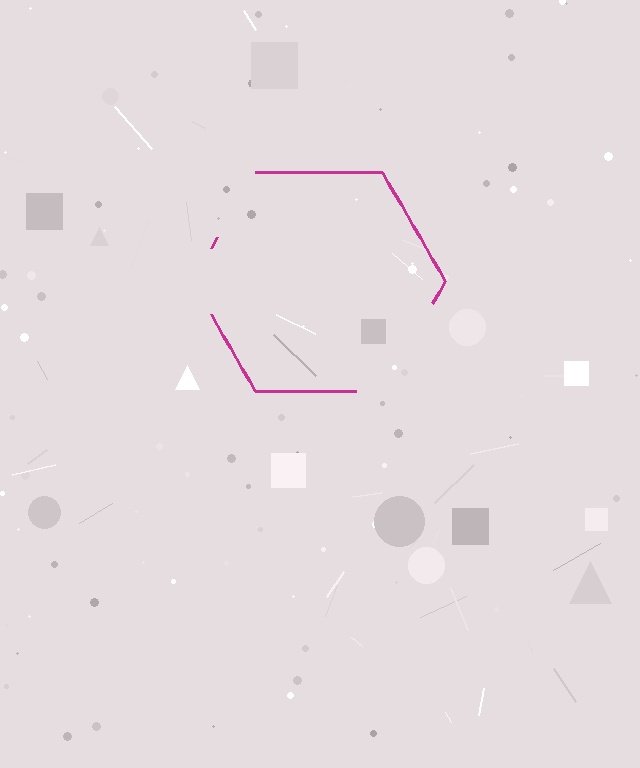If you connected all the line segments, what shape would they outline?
They would outline a hexagon.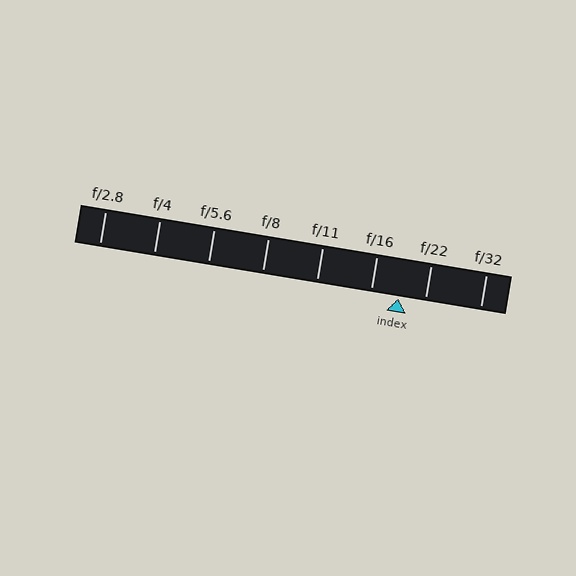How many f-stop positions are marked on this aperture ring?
There are 8 f-stop positions marked.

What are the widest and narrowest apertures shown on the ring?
The widest aperture shown is f/2.8 and the narrowest is f/32.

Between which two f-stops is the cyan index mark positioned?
The index mark is between f/16 and f/22.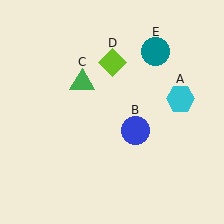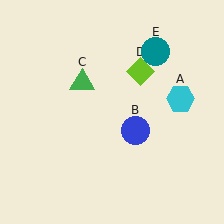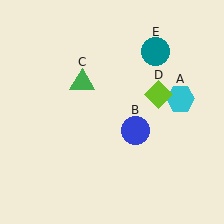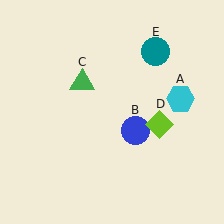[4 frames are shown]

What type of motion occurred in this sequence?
The lime diamond (object D) rotated clockwise around the center of the scene.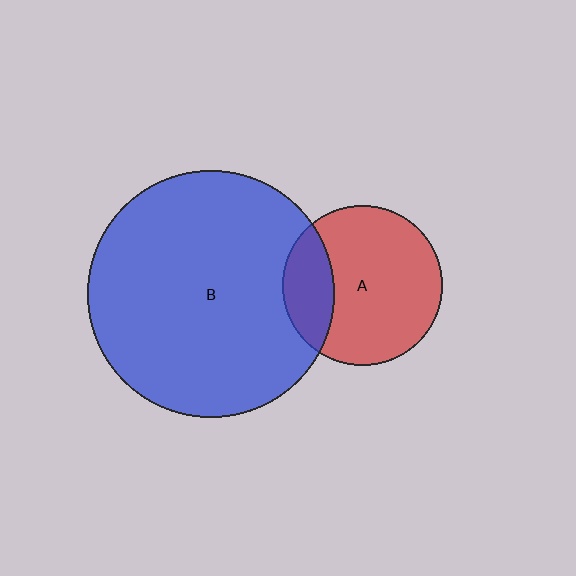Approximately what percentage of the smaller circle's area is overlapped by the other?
Approximately 25%.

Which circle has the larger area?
Circle B (blue).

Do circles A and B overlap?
Yes.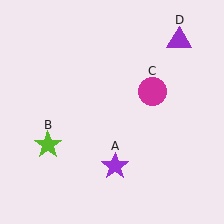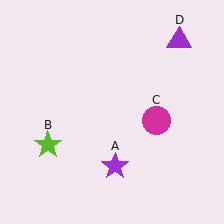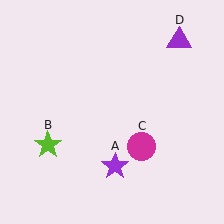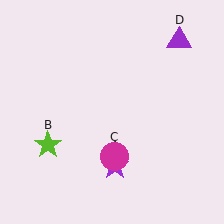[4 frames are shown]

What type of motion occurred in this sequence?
The magenta circle (object C) rotated clockwise around the center of the scene.